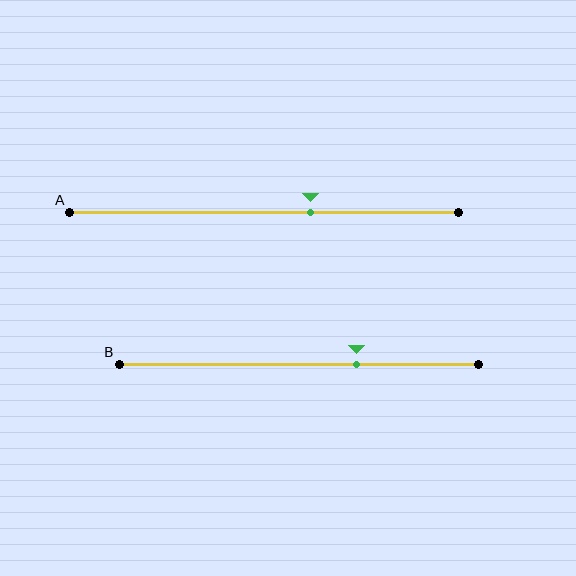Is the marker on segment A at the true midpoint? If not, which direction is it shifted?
No, the marker on segment A is shifted to the right by about 12% of the segment length.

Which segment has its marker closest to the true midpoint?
Segment A has its marker closest to the true midpoint.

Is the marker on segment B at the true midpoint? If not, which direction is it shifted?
No, the marker on segment B is shifted to the right by about 16% of the segment length.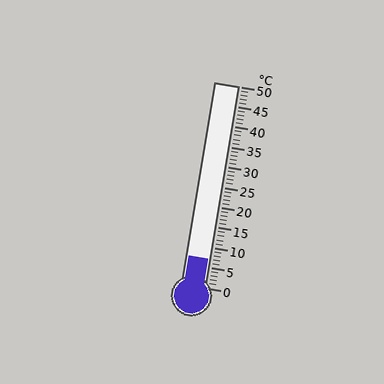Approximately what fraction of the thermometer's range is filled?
The thermometer is filled to approximately 15% of its range.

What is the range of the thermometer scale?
The thermometer scale ranges from 0°C to 50°C.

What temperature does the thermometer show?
The thermometer shows approximately 7°C.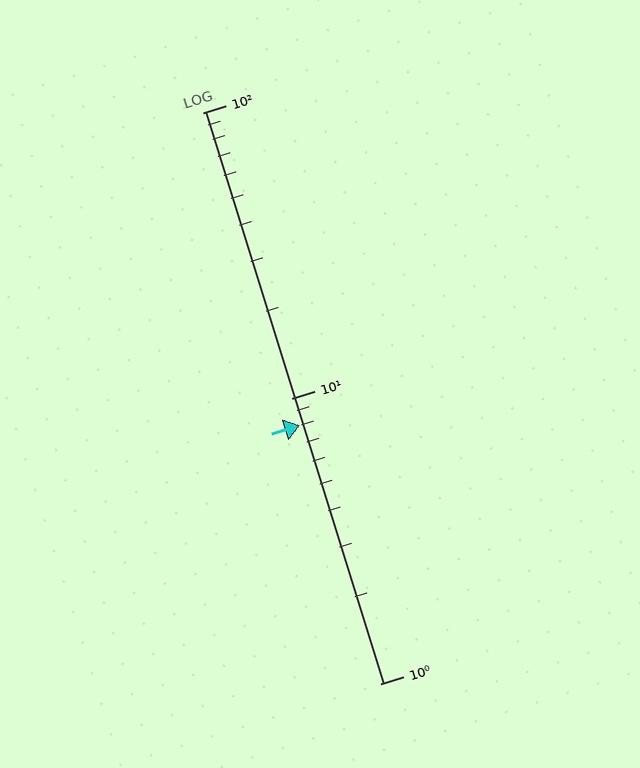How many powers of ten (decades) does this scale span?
The scale spans 2 decades, from 1 to 100.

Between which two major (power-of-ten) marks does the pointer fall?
The pointer is between 1 and 10.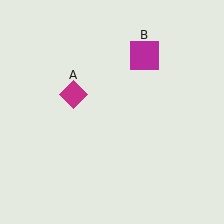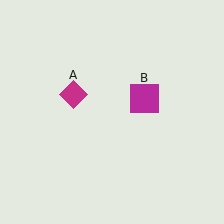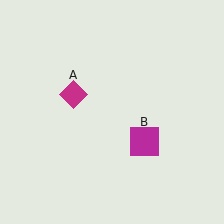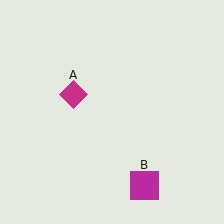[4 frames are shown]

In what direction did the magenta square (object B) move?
The magenta square (object B) moved down.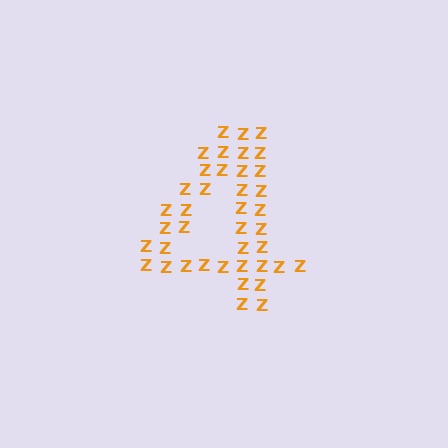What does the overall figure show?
The overall figure shows the digit 4.